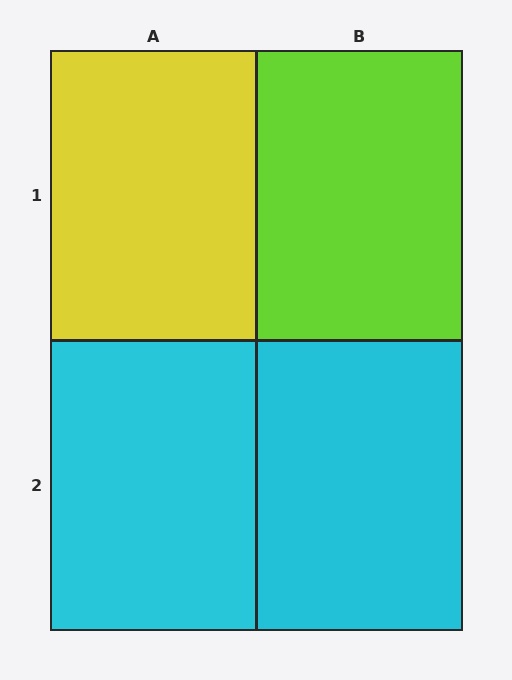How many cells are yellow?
1 cell is yellow.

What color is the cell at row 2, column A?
Cyan.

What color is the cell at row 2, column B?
Cyan.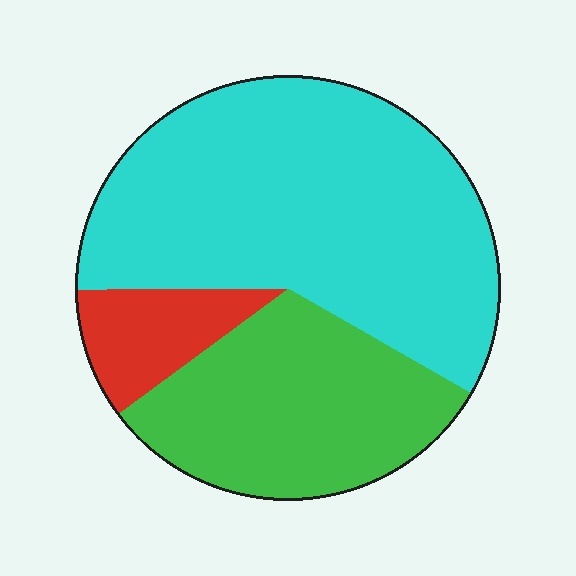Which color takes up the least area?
Red, at roughly 10%.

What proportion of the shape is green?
Green takes up about one third (1/3) of the shape.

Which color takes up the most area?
Cyan, at roughly 60%.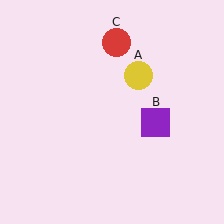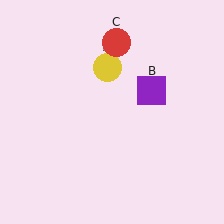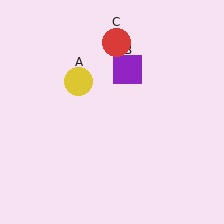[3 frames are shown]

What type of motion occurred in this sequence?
The yellow circle (object A), purple square (object B) rotated counterclockwise around the center of the scene.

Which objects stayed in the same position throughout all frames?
Red circle (object C) remained stationary.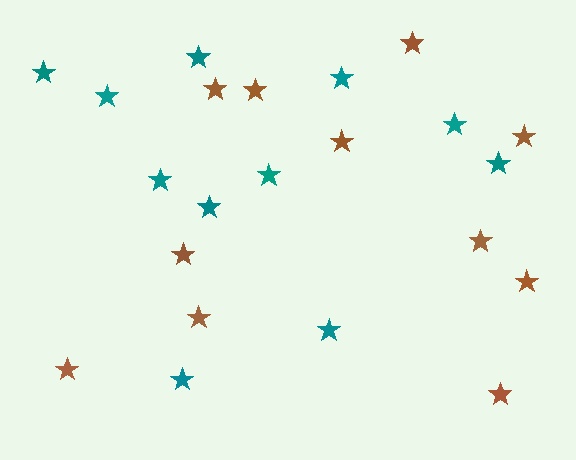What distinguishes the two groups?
There are 2 groups: one group of teal stars (11) and one group of brown stars (11).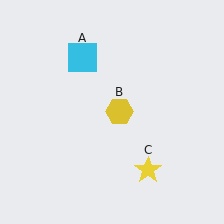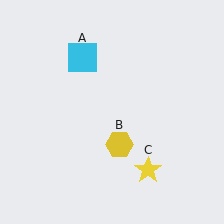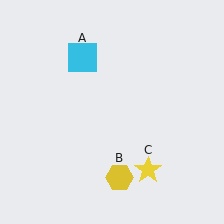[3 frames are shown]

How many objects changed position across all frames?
1 object changed position: yellow hexagon (object B).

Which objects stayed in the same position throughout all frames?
Cyan square (object A) and yellow star (object C) remained stationary.